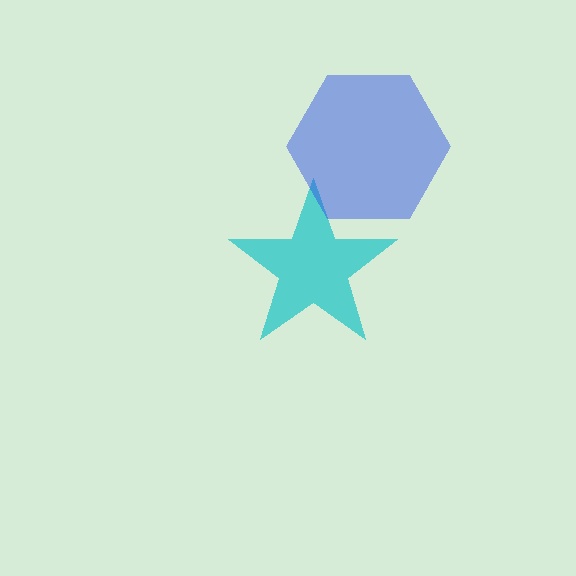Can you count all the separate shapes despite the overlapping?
Yes, there are 2 separate shapes.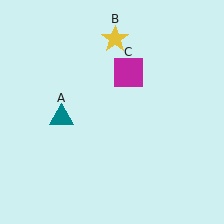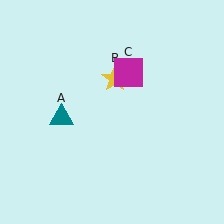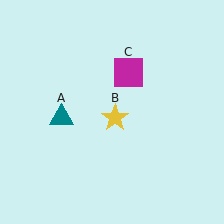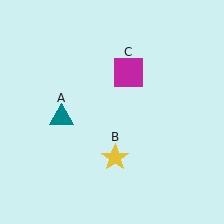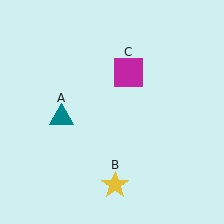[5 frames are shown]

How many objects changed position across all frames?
1 object changed position: yellow star (object B).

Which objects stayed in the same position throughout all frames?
Teal triangle (object A) and magenta square (object C) remained stationary.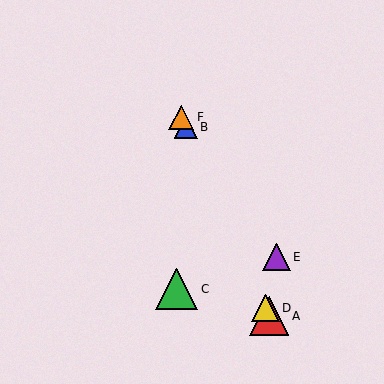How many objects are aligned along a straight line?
4 objects (A, B, D, F) are aligned along a straight line.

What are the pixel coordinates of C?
Object C is at (177, 289).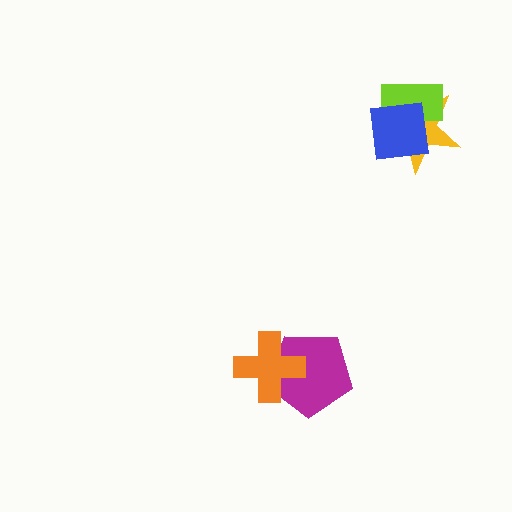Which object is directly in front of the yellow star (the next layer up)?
The lime rectangle is directly in front of the yellow star.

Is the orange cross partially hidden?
No, no other shape covers it.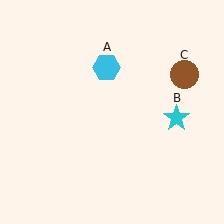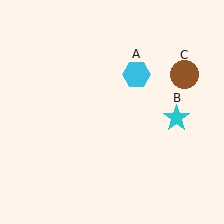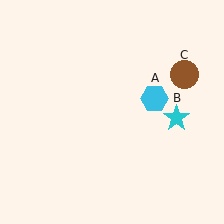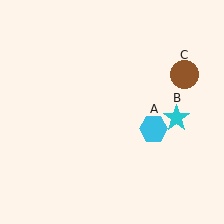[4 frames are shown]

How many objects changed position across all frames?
1 object changed position: cyan hexagon (object A).